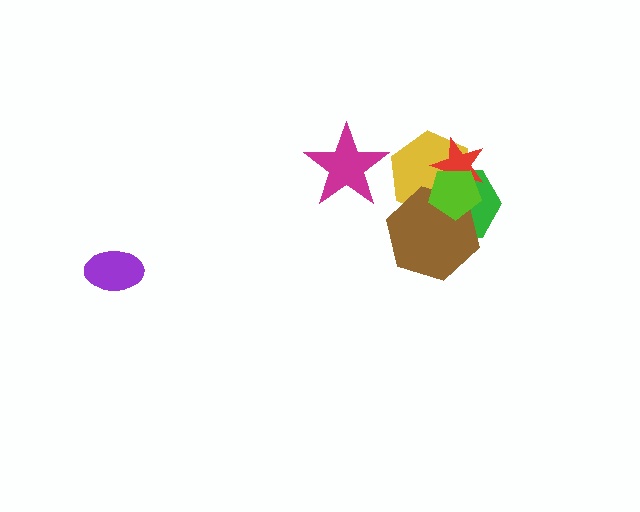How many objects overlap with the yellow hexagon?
4 objects overlap with the yellow hexagon.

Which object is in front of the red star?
The lime pentagon is in front of the red star.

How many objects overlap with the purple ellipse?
0 objects overlap with the purple ellipse.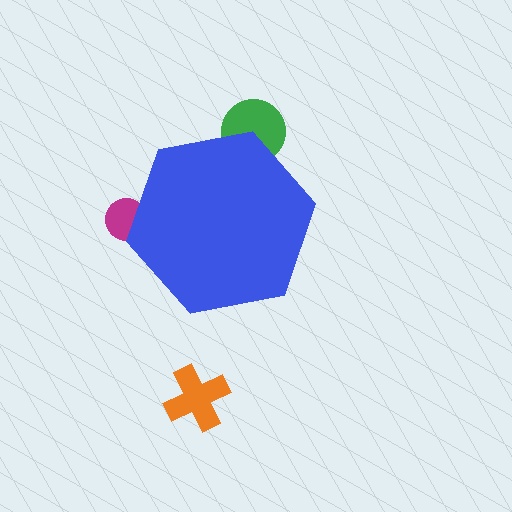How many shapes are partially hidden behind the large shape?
2 shapes are partially hidden.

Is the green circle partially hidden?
Yes, the green circle is partially hidden behind the blue hexagon.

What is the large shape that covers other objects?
A blue hexagon.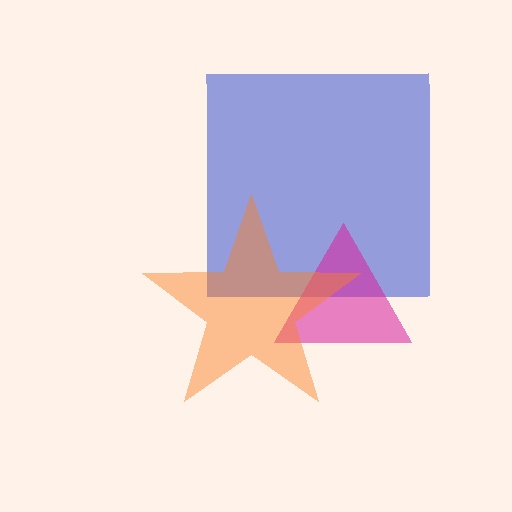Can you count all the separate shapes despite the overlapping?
Yes, there are 3 separate shapes.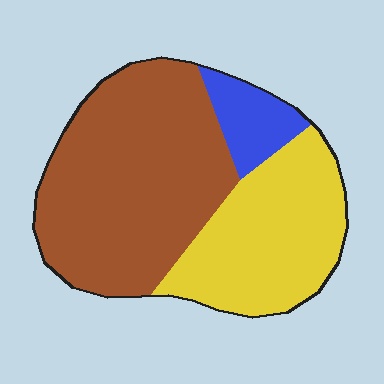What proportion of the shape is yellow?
Yellow covers roughly 35% of the shape.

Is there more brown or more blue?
Brown.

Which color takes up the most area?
Brown, at roughly 55%.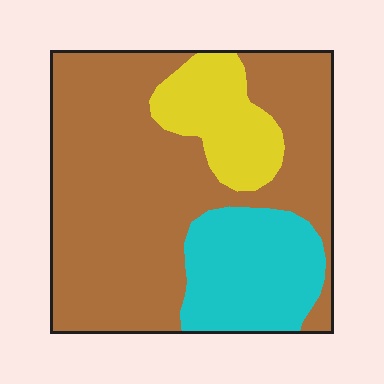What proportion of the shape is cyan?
Cyan covers about 20% of the shape.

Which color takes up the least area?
Yellow, at roughly 15%.